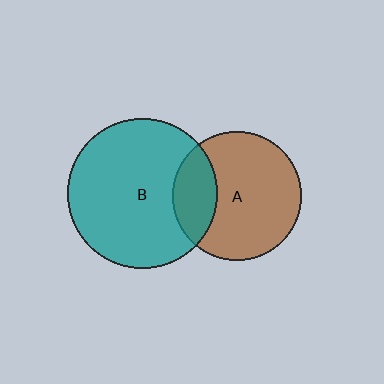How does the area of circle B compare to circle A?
Approximately 1.4 times.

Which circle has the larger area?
Circle B (teal).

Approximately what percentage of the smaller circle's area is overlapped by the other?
Approximately 25%.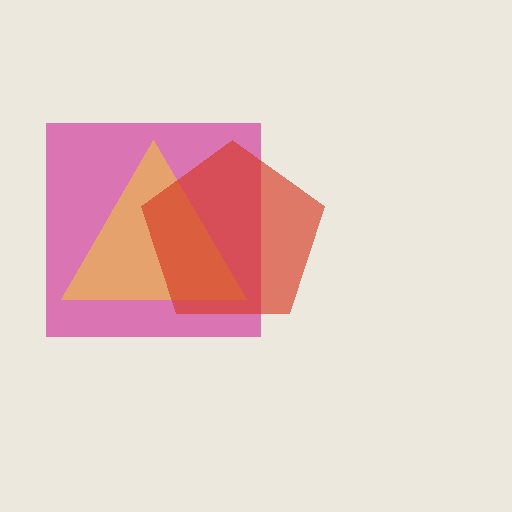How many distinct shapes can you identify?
There are 3 distinct shapes: a magenta square, a yellow triangle, a red pentagon.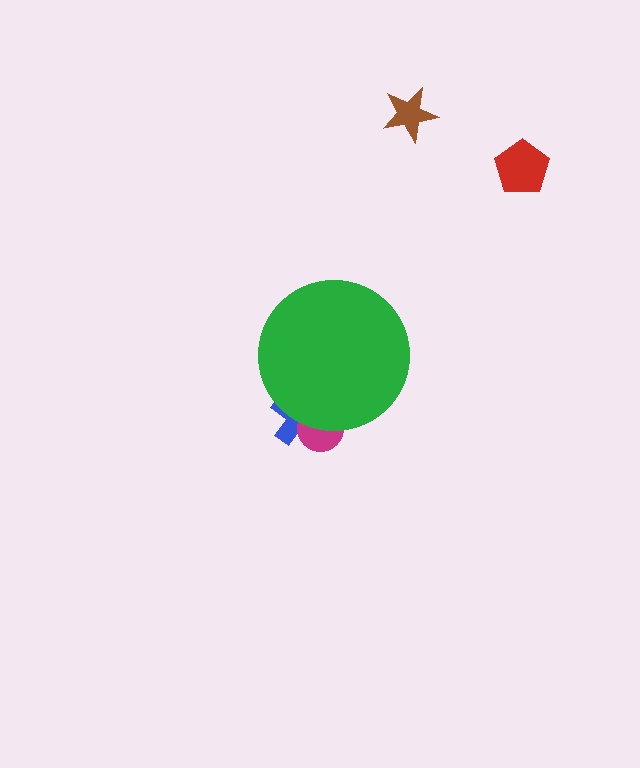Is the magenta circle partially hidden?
Yes, the magenta circle is partially hidden behind the green circle.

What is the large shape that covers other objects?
A green circle.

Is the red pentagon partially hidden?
No, the red pentagon is fully visible.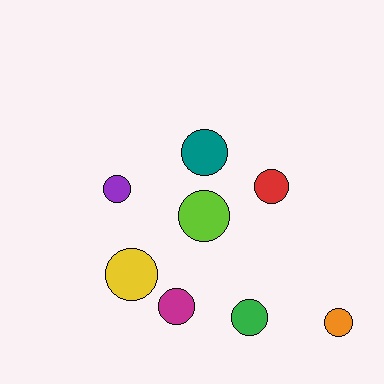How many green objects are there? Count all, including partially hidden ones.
There is 1 green object.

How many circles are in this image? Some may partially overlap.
There are 8 circles.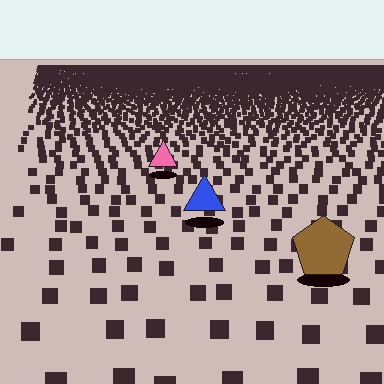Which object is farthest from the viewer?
The pink triangle is farthest from the viewer. It appears smaller and the ground texture around it is denser.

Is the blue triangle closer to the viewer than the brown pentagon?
No. The brown pentagon is closer — you can tell from the texture gradient: the ground texture is coarser near it.